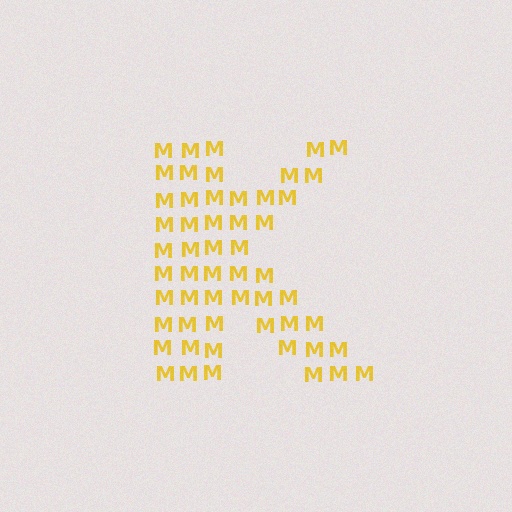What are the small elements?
The small elements are letter M's.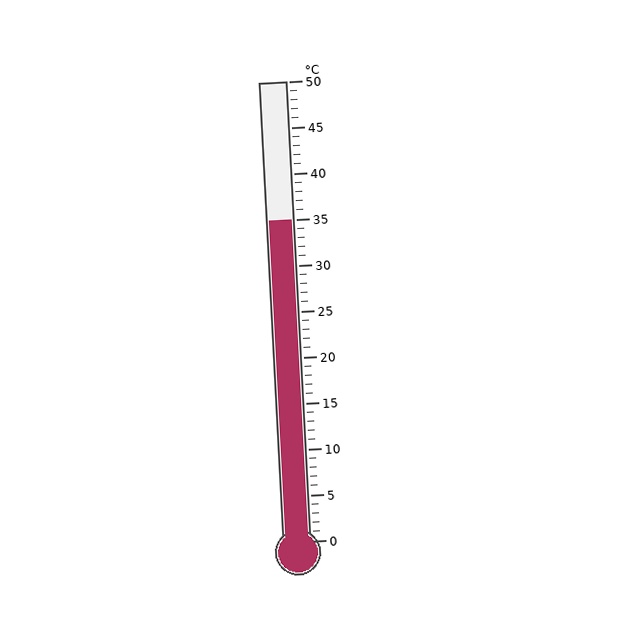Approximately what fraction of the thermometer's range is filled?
The thermometer is filled to approximately 70% of its range.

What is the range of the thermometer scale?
The thermometer scale ranges from 0°C to 50°C.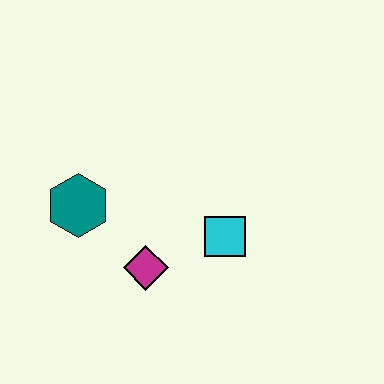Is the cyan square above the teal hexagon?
No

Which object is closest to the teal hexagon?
The magenta diamond is closest to the teal hexagon.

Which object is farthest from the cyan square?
The teal hexagon is farthest from the cyan square.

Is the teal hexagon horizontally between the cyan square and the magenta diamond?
No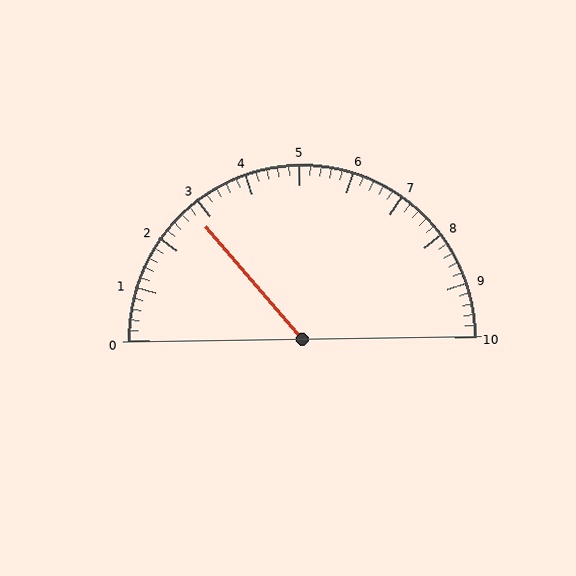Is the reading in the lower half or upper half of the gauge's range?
The reading is in the lower half of the range (0 to 10).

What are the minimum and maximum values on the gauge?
The gauge ranges from 0 to 10.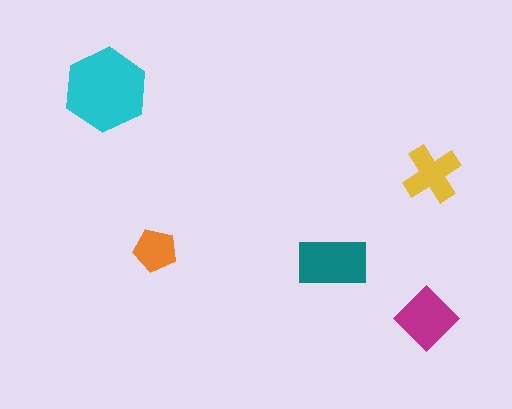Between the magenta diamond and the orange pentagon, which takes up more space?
The magenta diamond.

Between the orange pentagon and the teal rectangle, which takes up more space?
The teal rectangle.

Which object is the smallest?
The orange pentagon.